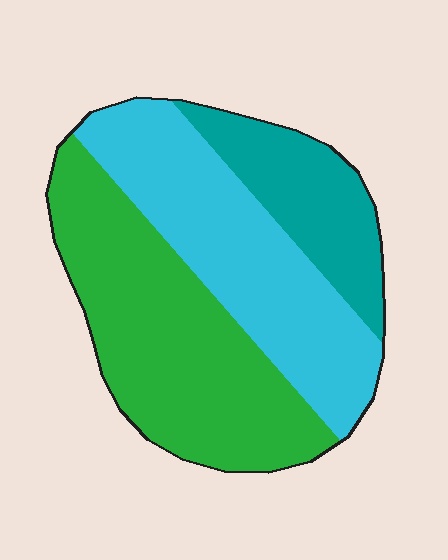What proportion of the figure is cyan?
Cyan covers roughly 35% of the figure.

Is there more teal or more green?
Green.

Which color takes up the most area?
Green, at roughly 45%.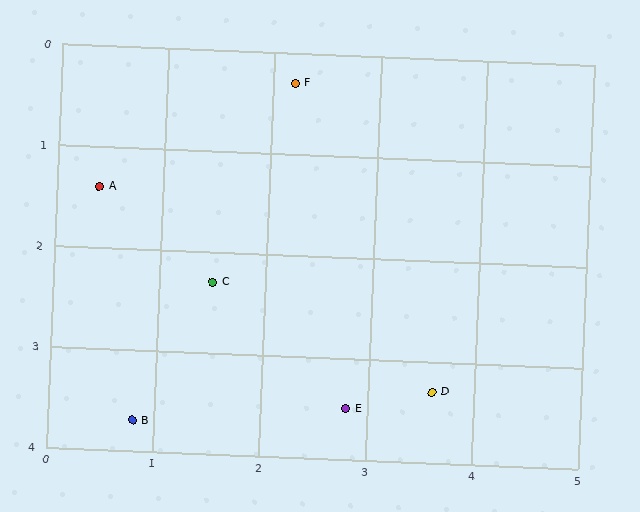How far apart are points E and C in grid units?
Points E and C are about 1.8 grid units apart.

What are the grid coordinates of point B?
Point B is at approximately (0.8, 3.7).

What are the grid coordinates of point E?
Point E is at approximately (2.8, 3.5).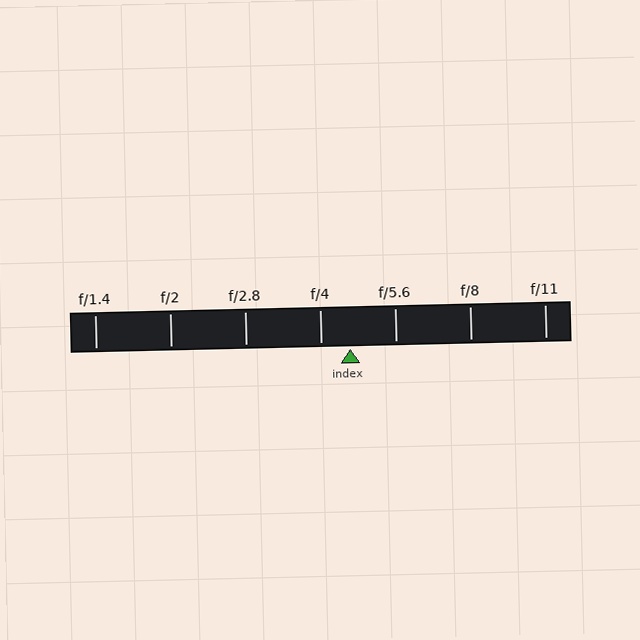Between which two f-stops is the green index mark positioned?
The index mark is between f/4 and f/5.6.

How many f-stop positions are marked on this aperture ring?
There are 7 f-stop positions marked.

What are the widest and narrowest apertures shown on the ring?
The widest aperture shown is f/1.4 and the narrowest is f/11.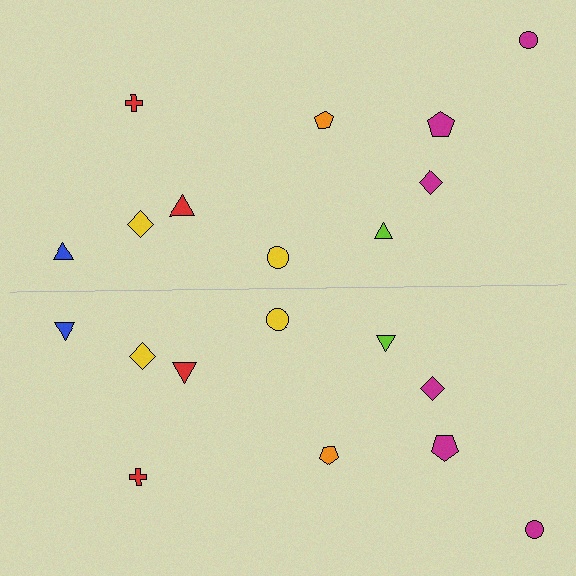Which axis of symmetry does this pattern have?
The pattern has a horizontal axis of symmetry running through the center of the image.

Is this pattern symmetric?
Yes, this pattern has bilateral (reflection) symmetry.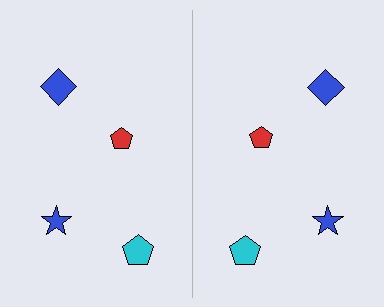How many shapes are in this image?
There are 8 shapes in this image.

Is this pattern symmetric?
Yes, this pattern has bilateral (reflection) symmetry.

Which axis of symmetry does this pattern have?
The pattern has a vertical axis of symmetry running through the center of the image.